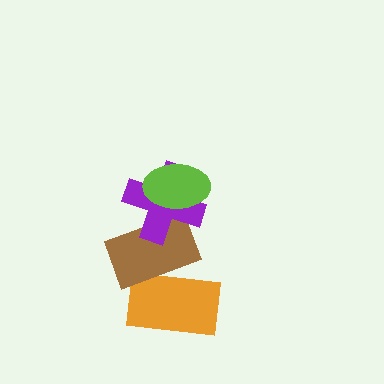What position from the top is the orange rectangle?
The orange rectangle is 4th from the top.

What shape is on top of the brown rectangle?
The purple cross is on top of the brown rectangle.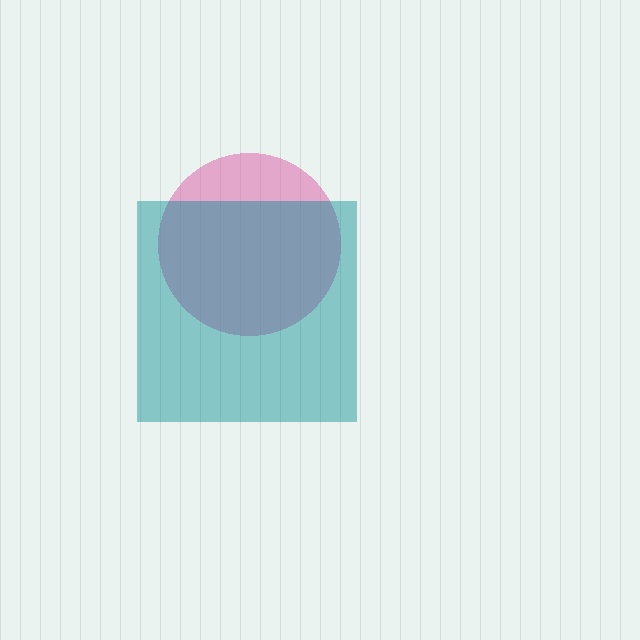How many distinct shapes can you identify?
There are 2 distinct shapes: a pink circle, a teal square.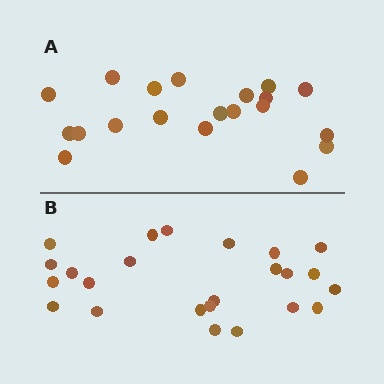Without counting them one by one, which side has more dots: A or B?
Region B (the bottom region) has more dots.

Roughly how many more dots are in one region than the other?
Region B has about 4 more dots than region A.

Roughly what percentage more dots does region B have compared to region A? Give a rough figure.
About 20% more.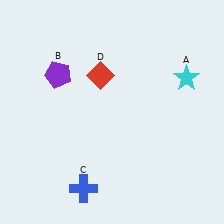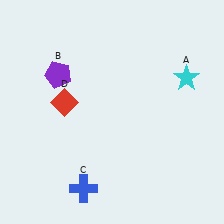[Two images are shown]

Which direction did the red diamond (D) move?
The red diamond (D) moved left.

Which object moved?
The red diamond (D) moved left.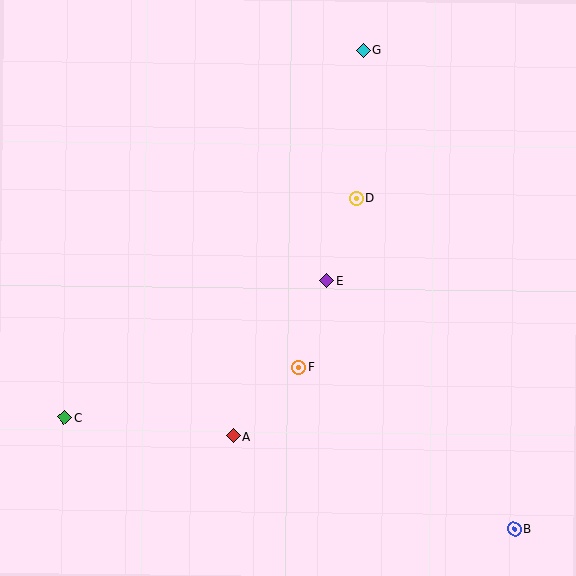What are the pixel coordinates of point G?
Point G is at (363, 50).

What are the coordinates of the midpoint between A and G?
The midpoint between A and G is at (298, 243).